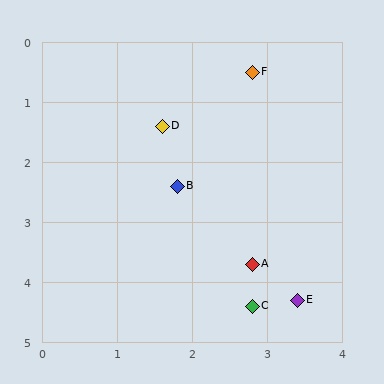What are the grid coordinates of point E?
Point E is at approximately (3.4, 4.3).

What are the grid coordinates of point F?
Point F is at approximately (2.8, 0.5).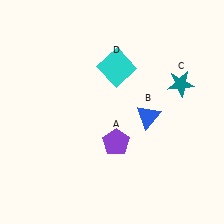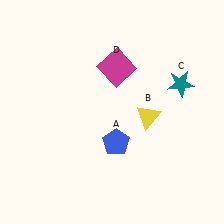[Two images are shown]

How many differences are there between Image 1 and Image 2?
There are 3 differences between the two images.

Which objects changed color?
A changed from purple to blue. B changed from blue to yellow. D changed from cyan to magenta.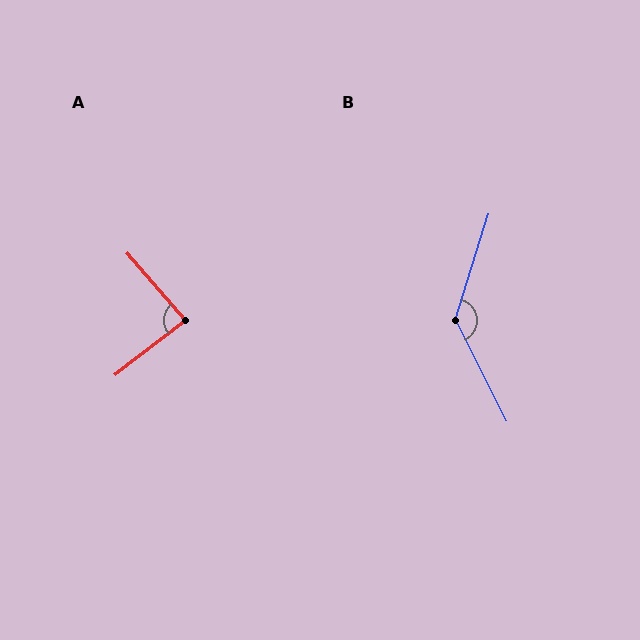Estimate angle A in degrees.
Approximately 87 degrees.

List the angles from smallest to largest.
A (87°), B (136°).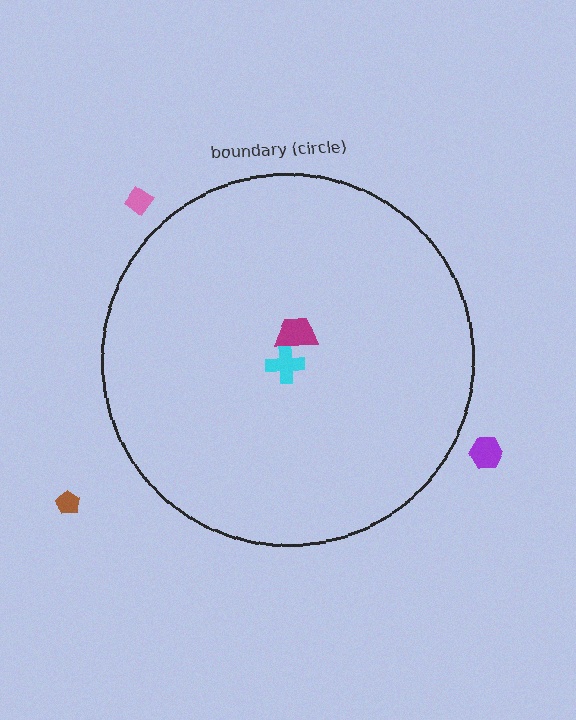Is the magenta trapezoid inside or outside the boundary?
Inside.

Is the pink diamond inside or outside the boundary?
Outside.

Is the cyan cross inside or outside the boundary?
Inside.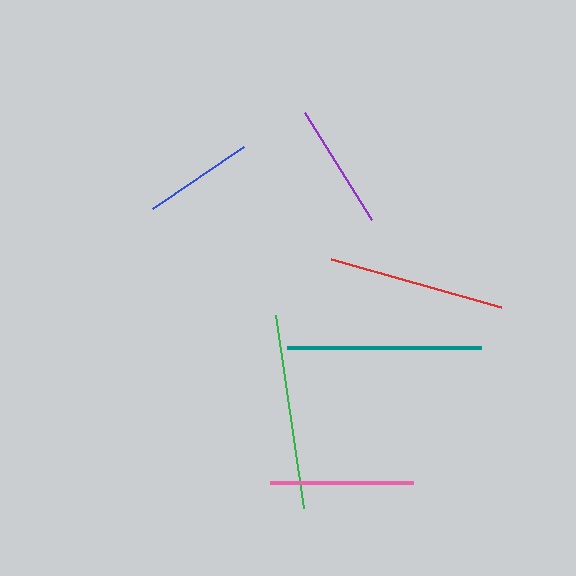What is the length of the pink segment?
The pink segment is approximately 144 pixels long.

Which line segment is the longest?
The green line is the longest at approximately 195 pixels.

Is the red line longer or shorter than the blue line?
The red line is longer than the blue line.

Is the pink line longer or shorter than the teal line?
The teal line is longer than the pink line.